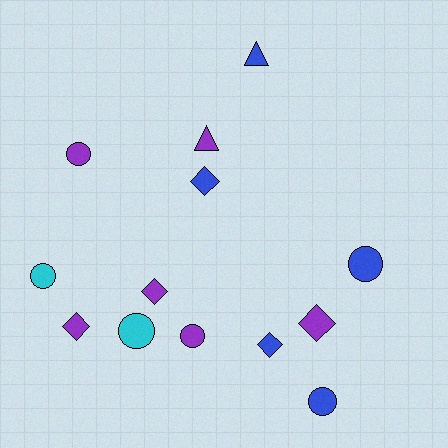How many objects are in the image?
There are 13 objects.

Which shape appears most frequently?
Circle, with 6 objects.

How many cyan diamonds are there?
There are no cyan diamonds.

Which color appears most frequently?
Purple, with 6 objects.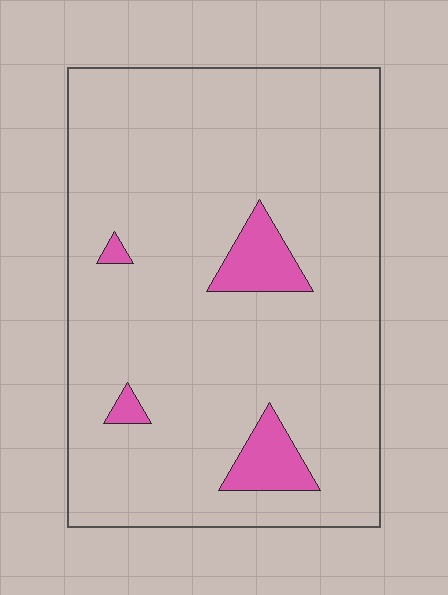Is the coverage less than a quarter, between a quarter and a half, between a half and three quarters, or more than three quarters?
Less than a quarter.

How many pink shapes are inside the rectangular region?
4.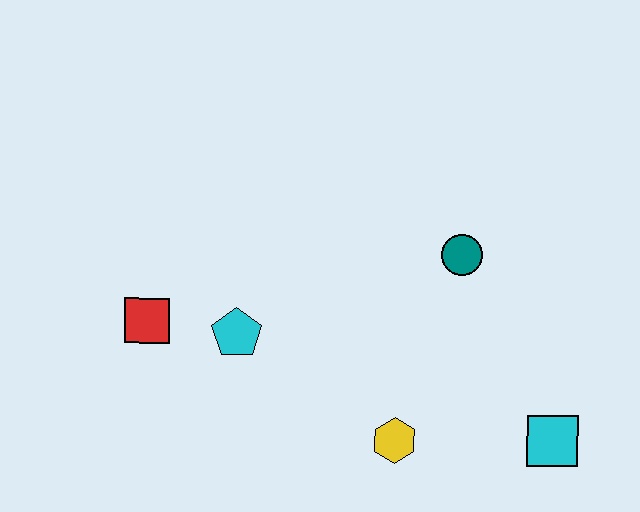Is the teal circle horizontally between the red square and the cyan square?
Yes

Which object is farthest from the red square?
The cyan square is farthest from the red square.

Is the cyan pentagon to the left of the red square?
No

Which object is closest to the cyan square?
The yellow hexagon is closest to the cyan square.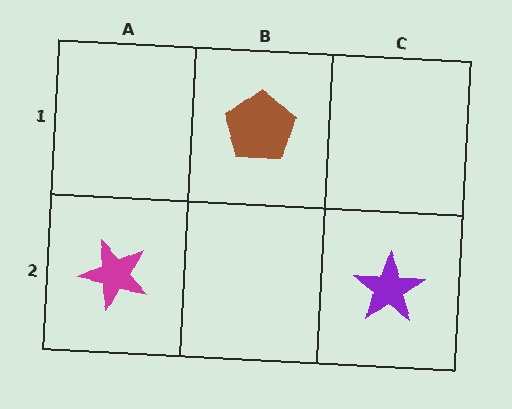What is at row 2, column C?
A purple star.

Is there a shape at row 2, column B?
No, that cell is empty.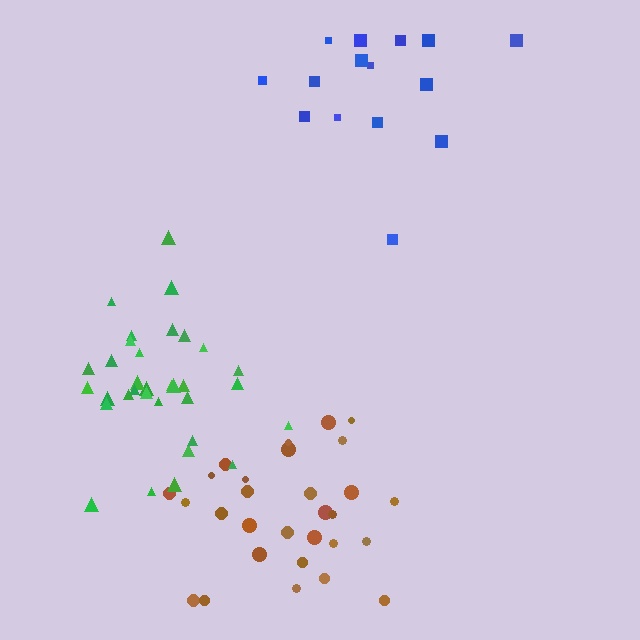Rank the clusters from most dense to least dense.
brown, green, blue.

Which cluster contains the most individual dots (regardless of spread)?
Green (33).